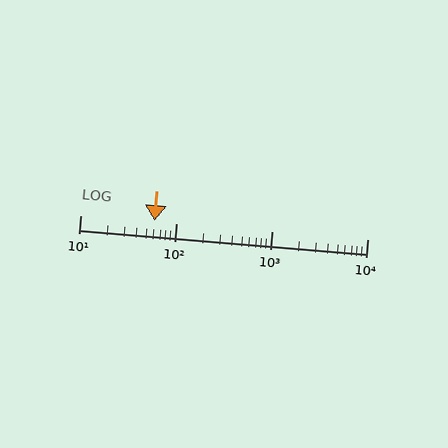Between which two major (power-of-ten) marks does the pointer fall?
The pointer is between 10 and 100.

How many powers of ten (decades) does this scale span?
The scale spans 3 decades, from 10 to 10000.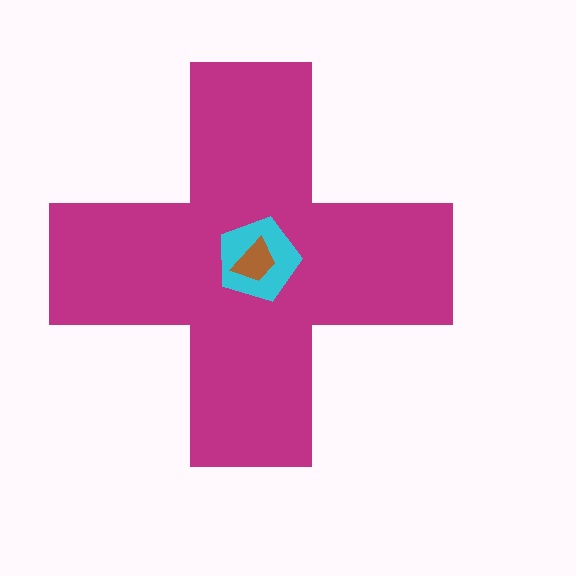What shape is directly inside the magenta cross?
The cyan pentagon.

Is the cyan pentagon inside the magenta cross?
Yes.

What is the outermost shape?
The magenta cross.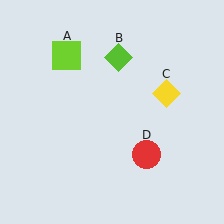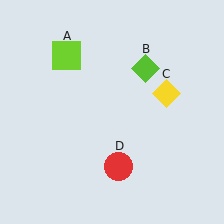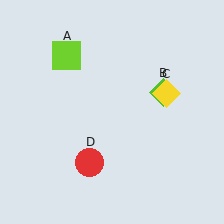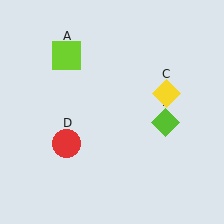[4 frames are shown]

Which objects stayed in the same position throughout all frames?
Lime square (object A) and yellow diamond (object C) remained stationary.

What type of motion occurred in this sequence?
The lime diamond (object B), red circle (object D) rotated clockwise around the center of the scene.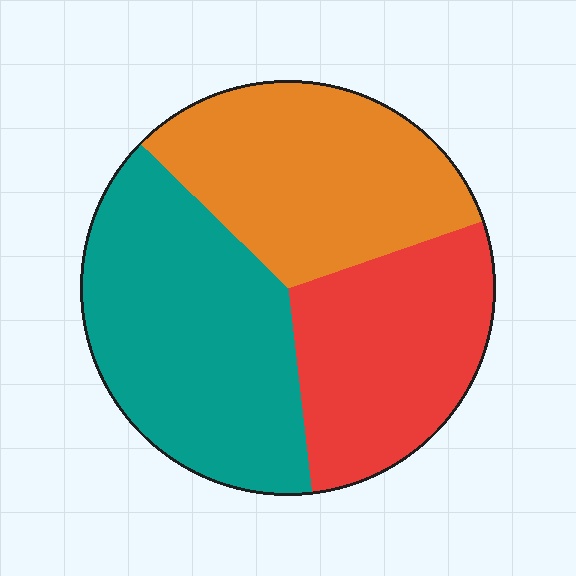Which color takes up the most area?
Teal, at roughly 40%.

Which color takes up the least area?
Red, at roughly 30%.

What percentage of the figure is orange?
Orange covers around 30% of the figure.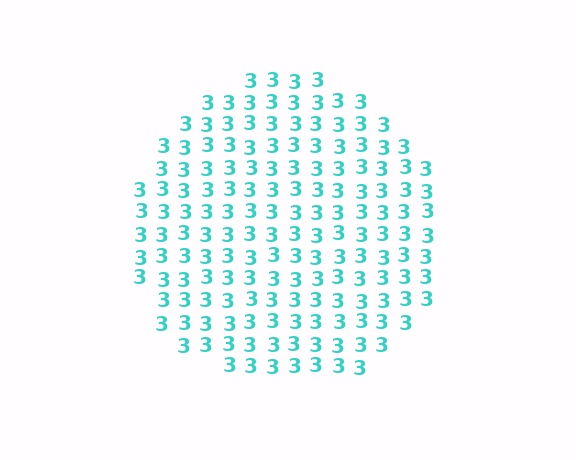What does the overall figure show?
The overall figure shows a circle.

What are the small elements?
The small elements are digit 3's.